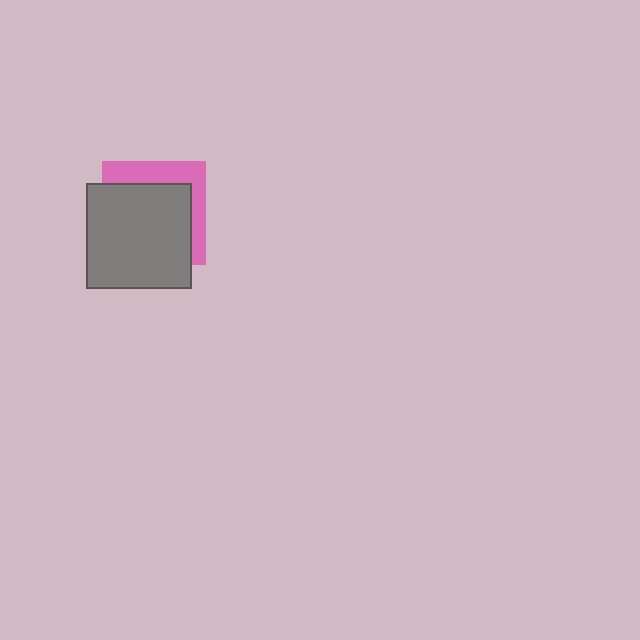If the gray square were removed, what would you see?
You would see the complete pink square.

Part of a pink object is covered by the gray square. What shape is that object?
It is a square.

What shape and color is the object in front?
The object in front is a gray square.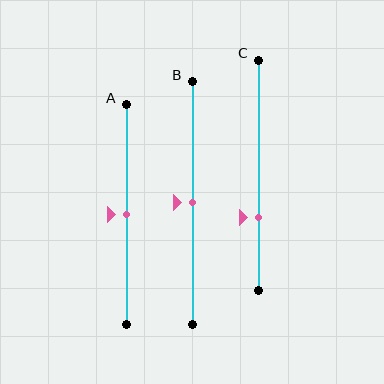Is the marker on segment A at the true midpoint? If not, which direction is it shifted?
Yes, the marker on segment A is at the true midpoint.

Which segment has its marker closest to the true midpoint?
Segment A has its marker closest to the true midpoint.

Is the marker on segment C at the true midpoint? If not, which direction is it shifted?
No, the marker on segment C is shifted downward by about 18% of the segment length.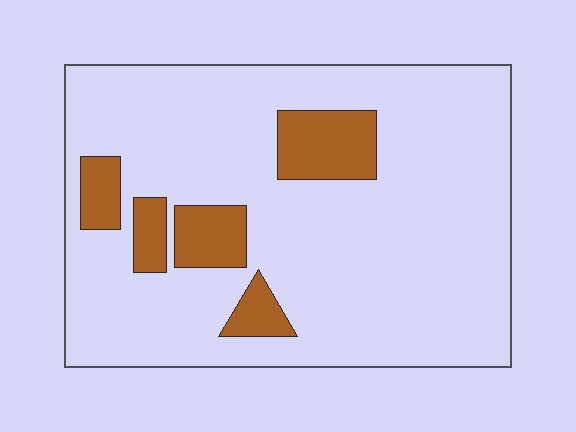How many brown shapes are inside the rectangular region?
5.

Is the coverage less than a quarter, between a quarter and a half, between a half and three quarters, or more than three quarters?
Less than a quarter.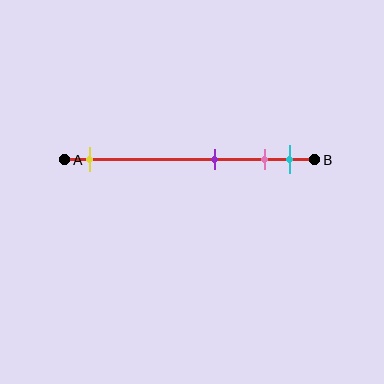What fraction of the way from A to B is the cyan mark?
The cyan mark is approximately 90% (0.9) of the way from A to B.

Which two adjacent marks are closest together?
The pink and cyan marks are the closest adjacent pair.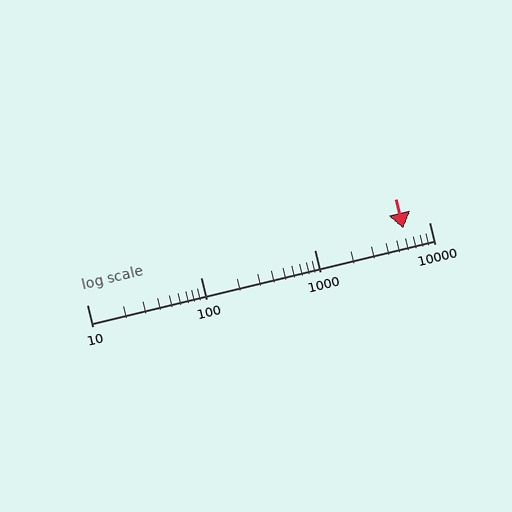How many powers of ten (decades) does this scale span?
The scale spans 3 decades, from 10 to 10000.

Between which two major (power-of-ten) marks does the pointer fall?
The pointer is between 1000 and 10000.